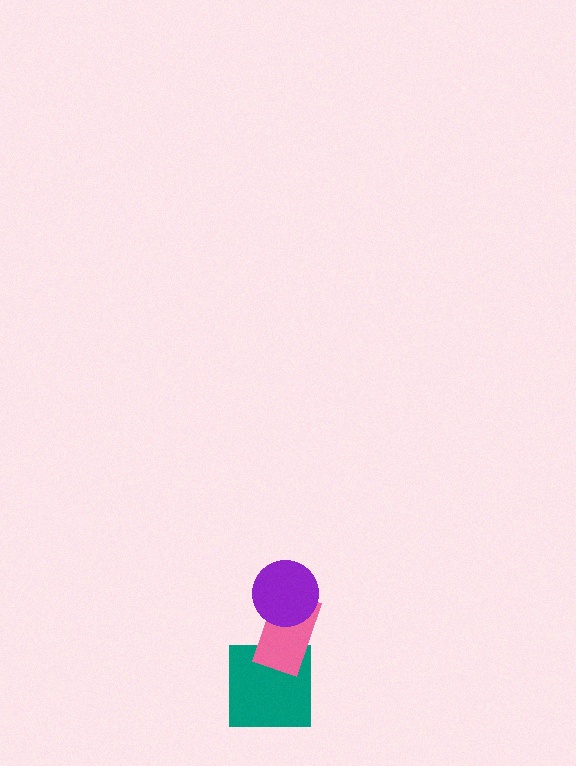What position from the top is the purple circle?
The purple circle is 1st from the top.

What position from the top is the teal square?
The teal square is 3rd from the top.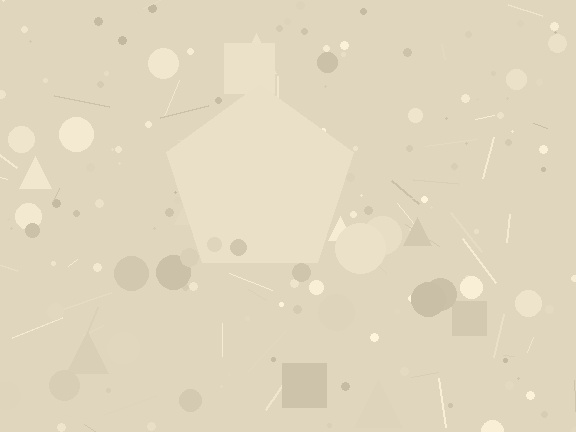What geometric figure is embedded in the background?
A pentagon is embedded in the background.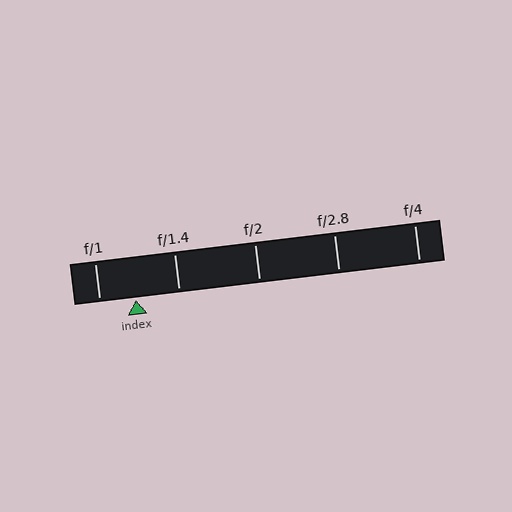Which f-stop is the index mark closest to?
The index mark is closest to f/1.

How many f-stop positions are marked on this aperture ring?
There are 5 f-stop positions marked.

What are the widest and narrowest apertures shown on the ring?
The widest aperture shown is f/1 and the narrowest is f/4.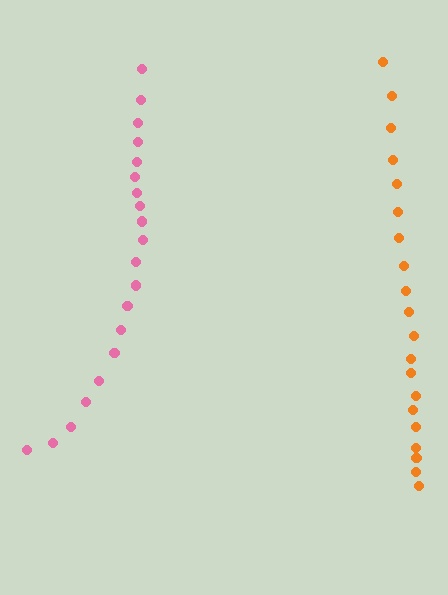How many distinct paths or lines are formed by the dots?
There are 2 distinct paths.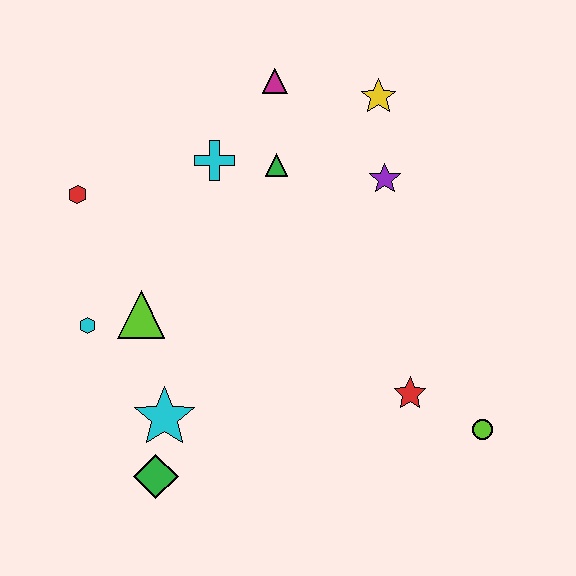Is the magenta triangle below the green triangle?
No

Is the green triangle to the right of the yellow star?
No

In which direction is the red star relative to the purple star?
The red star is below the purple star.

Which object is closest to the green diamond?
The cyan star is closest to the green diamond.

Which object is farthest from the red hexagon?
The lime circle is farthest from the red hexagon.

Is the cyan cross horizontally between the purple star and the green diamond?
Yes